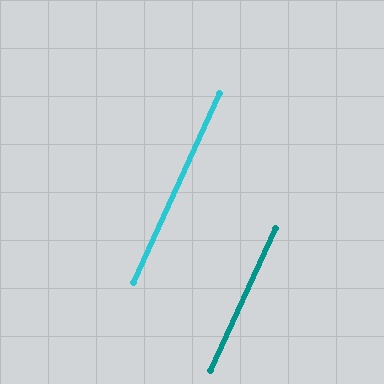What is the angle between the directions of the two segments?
Approximately 0 degrees.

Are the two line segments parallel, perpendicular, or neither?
Parallel — their directions differ by only 0.2°.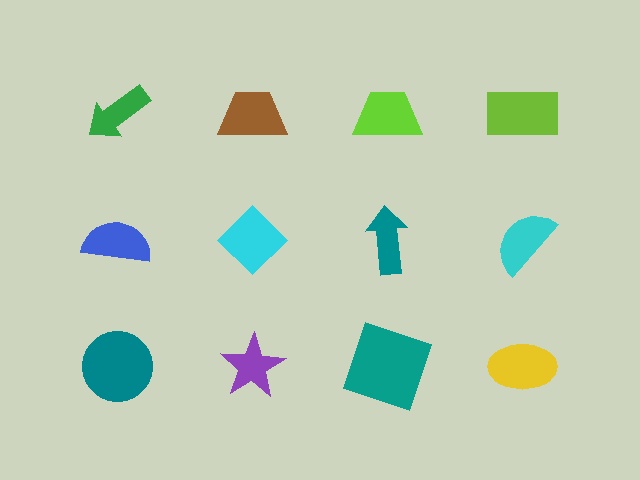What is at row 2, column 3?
A teal arrow.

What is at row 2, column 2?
A cyan diamond.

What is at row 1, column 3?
A lime trapezoid.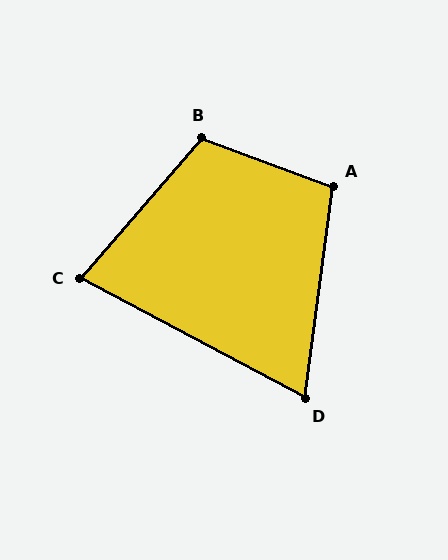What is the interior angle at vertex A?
Approximately 103 degrees (obtuse).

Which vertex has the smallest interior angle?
D, at approximately 70 degrees.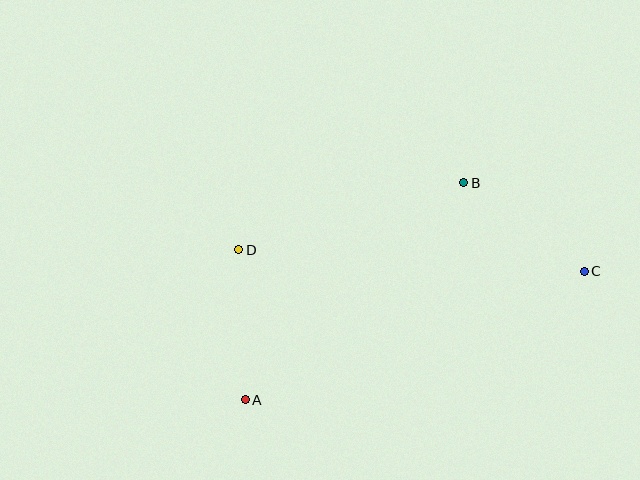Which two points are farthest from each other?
Points A and C are farthest from each other.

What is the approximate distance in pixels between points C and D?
The distance between C and D is approximately 346 pixels.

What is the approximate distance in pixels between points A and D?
The distance between A and D is approximately 150 pixels.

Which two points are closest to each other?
Points B and C are closest to each other.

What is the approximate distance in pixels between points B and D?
The distance between B and D is approximately 235 pixels.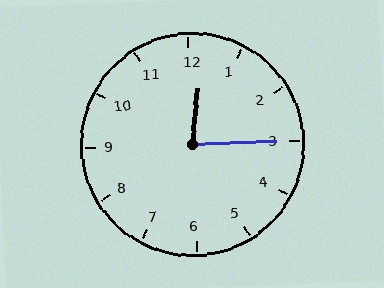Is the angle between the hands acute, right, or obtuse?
It is acute.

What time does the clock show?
12:15.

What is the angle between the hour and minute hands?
Approximately 82 degrees.